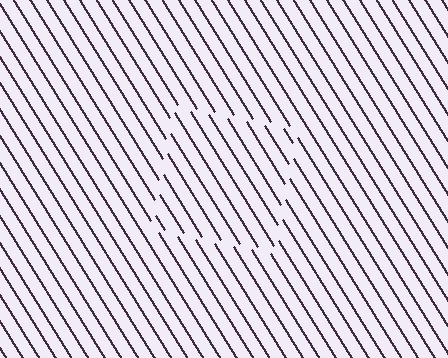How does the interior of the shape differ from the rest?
The interior of the shape contains the same grating, shifted by half a period — the contour is defined by the phase discontinuity where line-ends from the inner and outer gratings abut.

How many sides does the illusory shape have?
4 sides — the line-ends trace a square.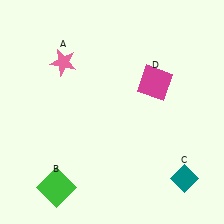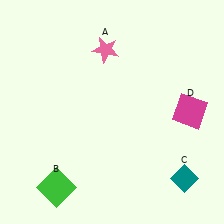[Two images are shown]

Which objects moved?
The objects that moved are: the pink star (A), the magenta square (D).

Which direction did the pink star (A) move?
The pink star (A) moved right.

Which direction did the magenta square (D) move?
The magenta square (D) moved right.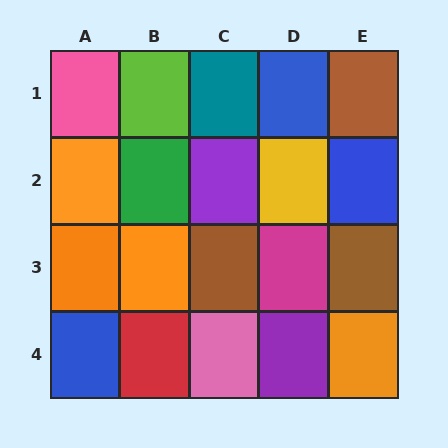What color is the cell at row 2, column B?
Green.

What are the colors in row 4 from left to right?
Blue, red, pink, purple, orange.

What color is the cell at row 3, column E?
Brown.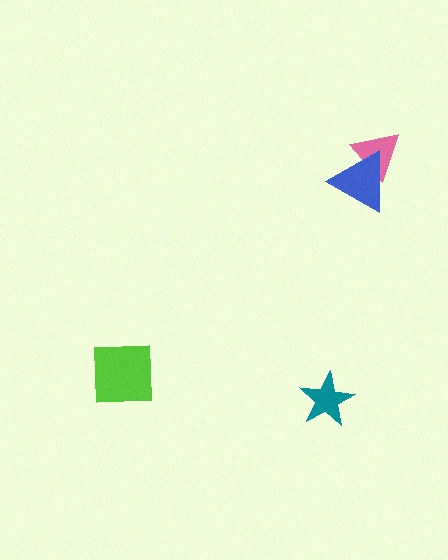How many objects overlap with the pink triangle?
1 object overlaps with the pink triangle.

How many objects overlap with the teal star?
0 objects overlap with the teal star.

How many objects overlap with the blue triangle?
1 object overlaps with the blue triangle.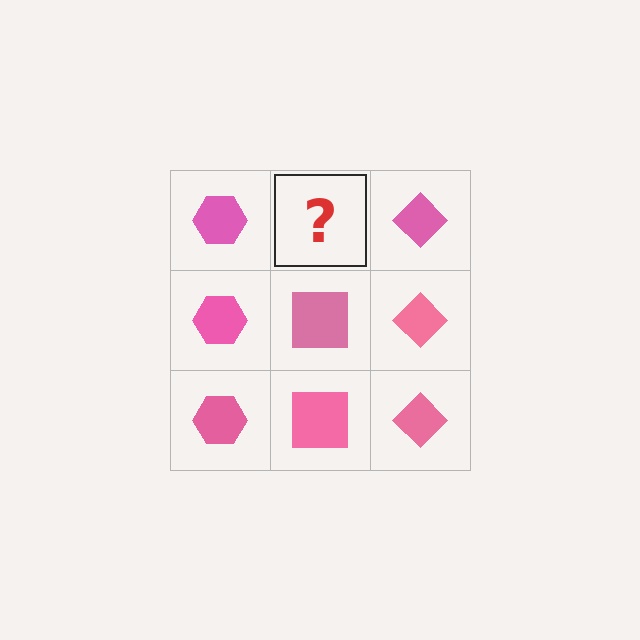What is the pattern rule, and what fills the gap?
The rule is that each column has a consistent shape. The gap should be filled with a pink square.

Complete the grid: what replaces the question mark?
The question mark should be replaced with a pink square.